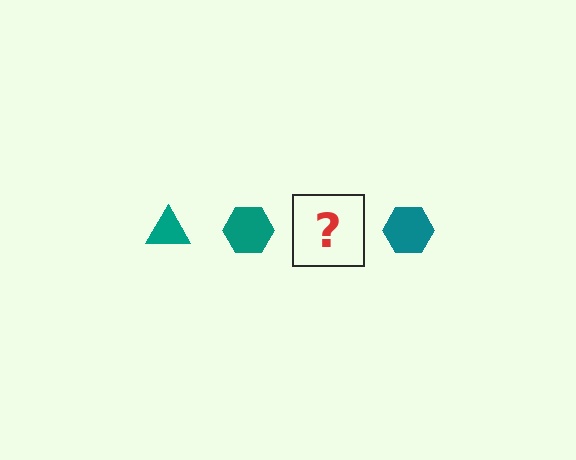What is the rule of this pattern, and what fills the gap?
The rule is that the pattern cycles through triangle, hexagon shapes in teal. The gap should be filled with a teal triangle.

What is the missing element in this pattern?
The missing element is a teal triangle.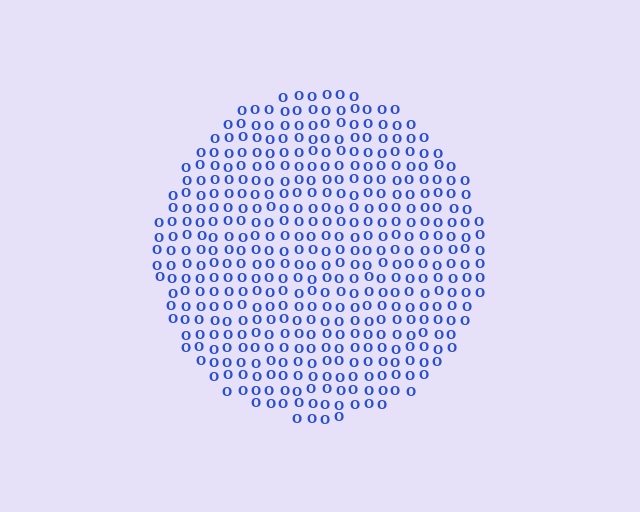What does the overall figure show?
The overall figure shows a circle.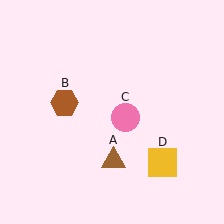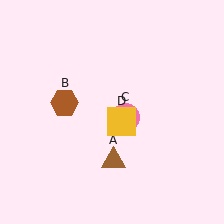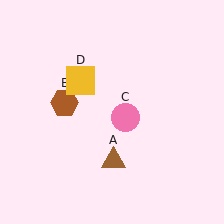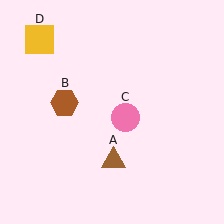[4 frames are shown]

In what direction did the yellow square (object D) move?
The yellow square (object D) moved up and to the left.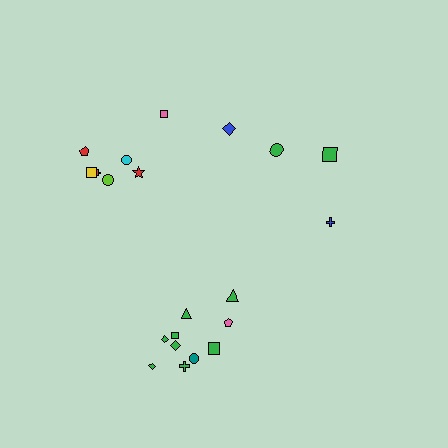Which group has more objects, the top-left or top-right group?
The top-left group.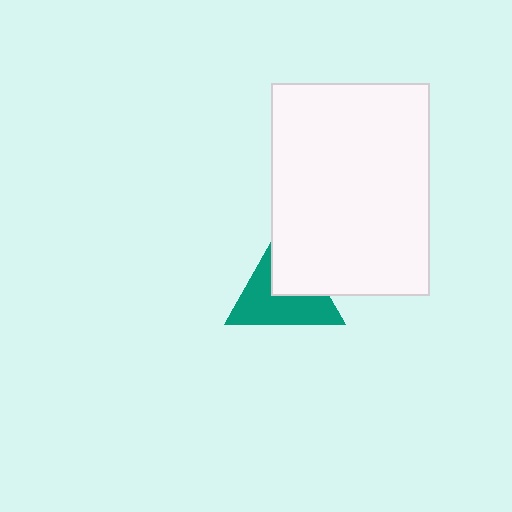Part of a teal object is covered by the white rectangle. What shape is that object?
It is a triangle.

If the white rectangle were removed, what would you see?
You would see the complete teal triangle.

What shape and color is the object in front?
The object in front is a white rectangle.